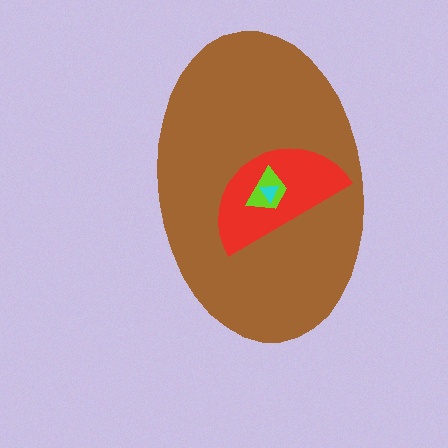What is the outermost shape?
The brown ellipse.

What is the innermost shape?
The cyan triangle.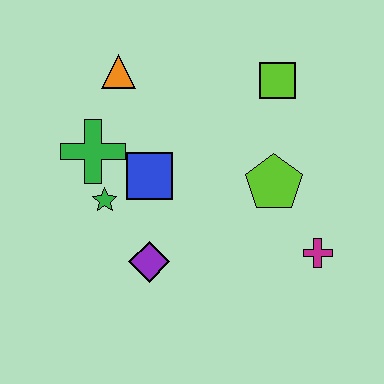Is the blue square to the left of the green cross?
No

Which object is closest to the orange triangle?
The green cross is closest to the orange triangle.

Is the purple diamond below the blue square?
Yes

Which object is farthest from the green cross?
The magenta cross is farthest from the green cross.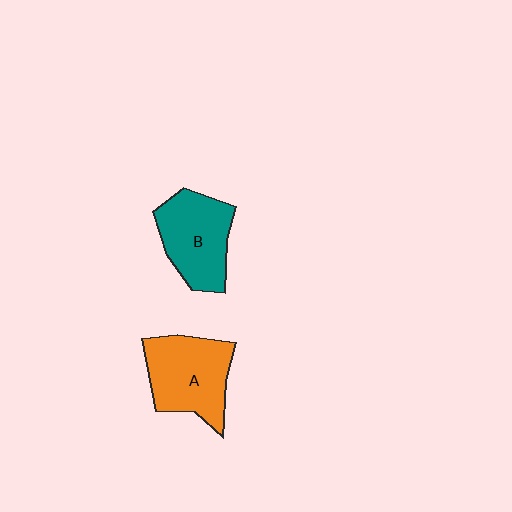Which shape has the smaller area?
Shape B (teal).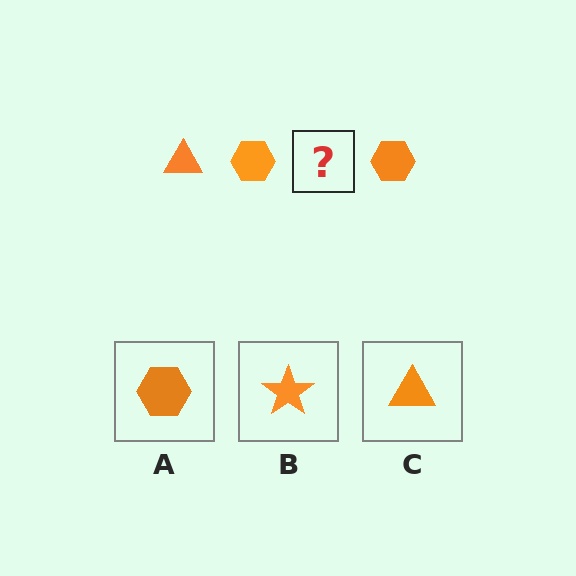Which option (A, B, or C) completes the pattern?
C.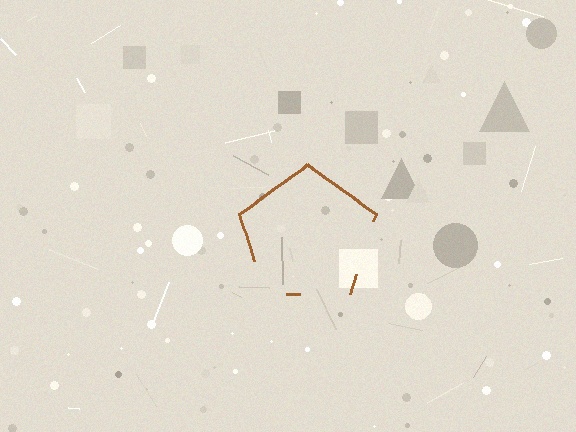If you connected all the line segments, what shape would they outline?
They would outline a pentagon.